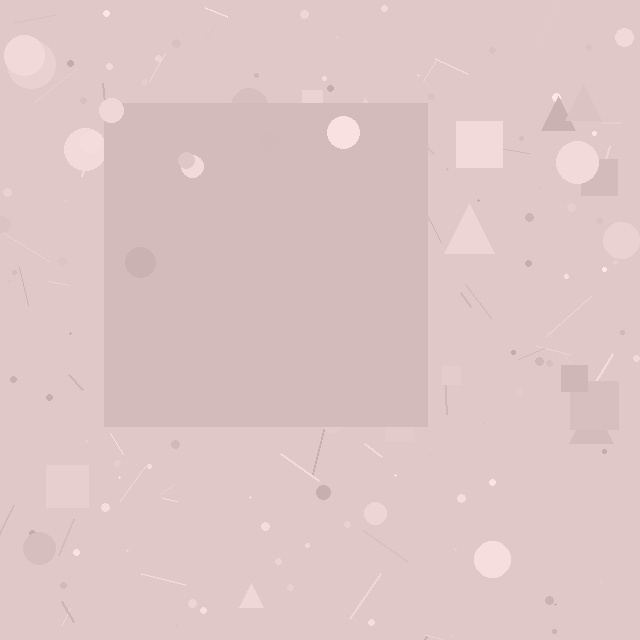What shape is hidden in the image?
A square is hidden in the image.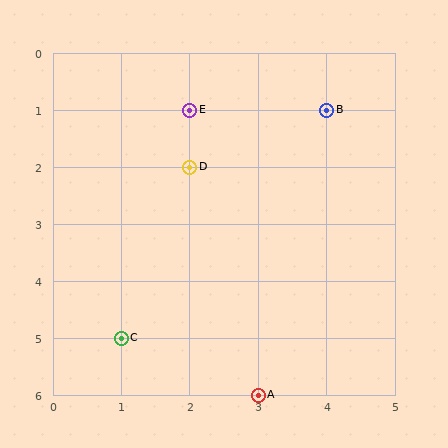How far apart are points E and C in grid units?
Points E and C are 1 column and 4 rows apart (about 4.1 grid units diagonally).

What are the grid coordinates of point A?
Point A is at grid coordinates (3, 6).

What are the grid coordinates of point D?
Point D is at grid coordinates (2, 2).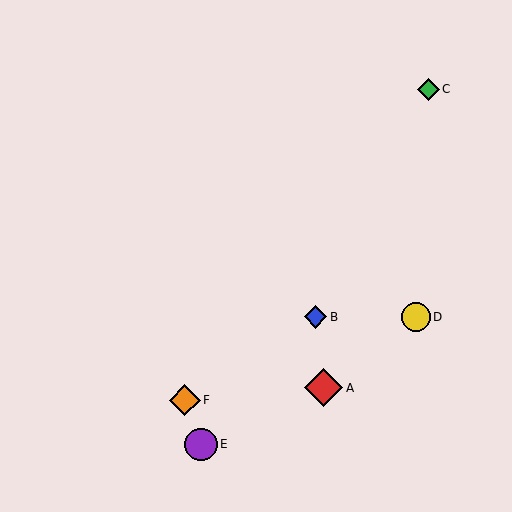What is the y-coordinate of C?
Object C is at y≈89.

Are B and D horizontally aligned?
Yes, both are at y≈317.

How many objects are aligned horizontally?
2 objects (B, D) are aligned horizontally.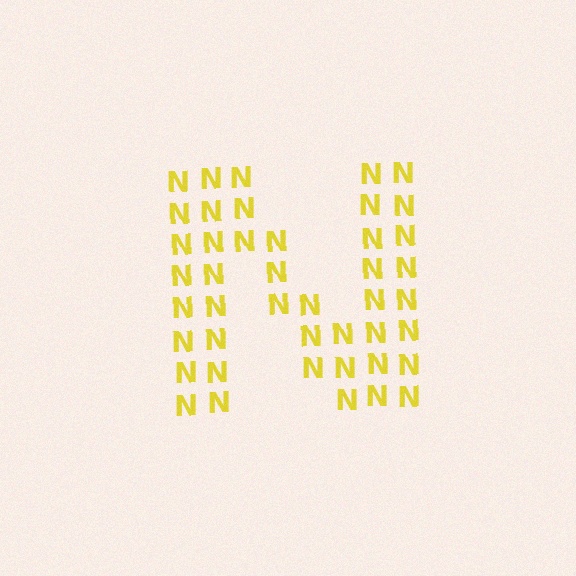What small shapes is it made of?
It is made of small letter N's.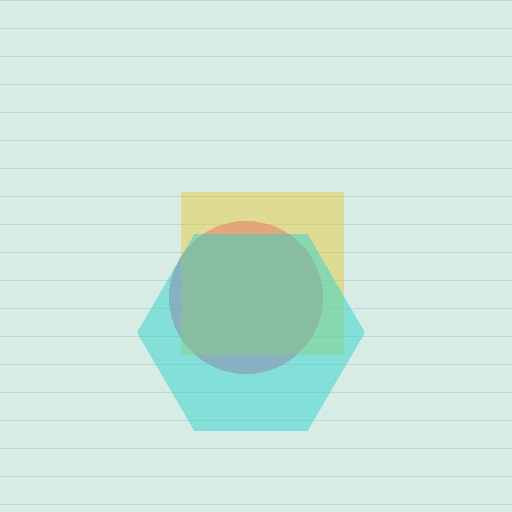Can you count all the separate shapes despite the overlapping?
Yes, there are 3 separate shapes.